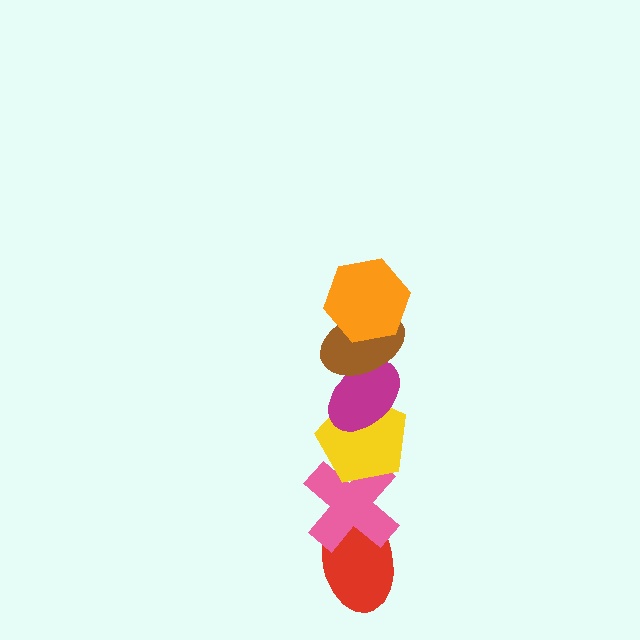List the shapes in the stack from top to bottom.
From top to bottom: the orange hexagon, the brown ellipse, the magenta ellipse, the yellow pentagon, the pink cross, the red ellipse.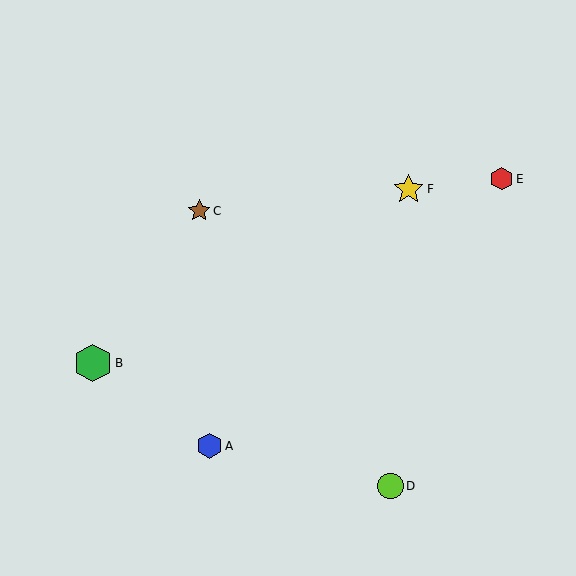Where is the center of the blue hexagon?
The center of the blue hexagon is at (209, 446).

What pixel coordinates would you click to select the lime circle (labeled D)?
Click at (391, 486) to select the lime circle D.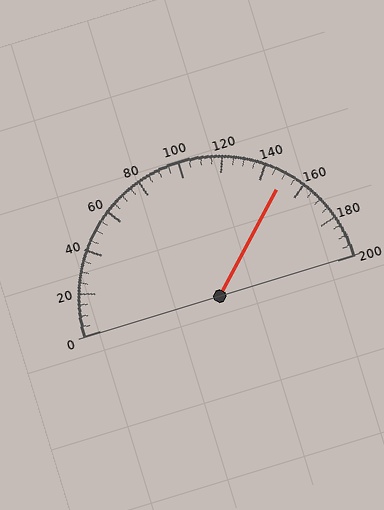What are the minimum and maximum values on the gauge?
The gauge ranges from 0 to 200.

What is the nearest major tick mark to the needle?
The nearest major tick mark is 160.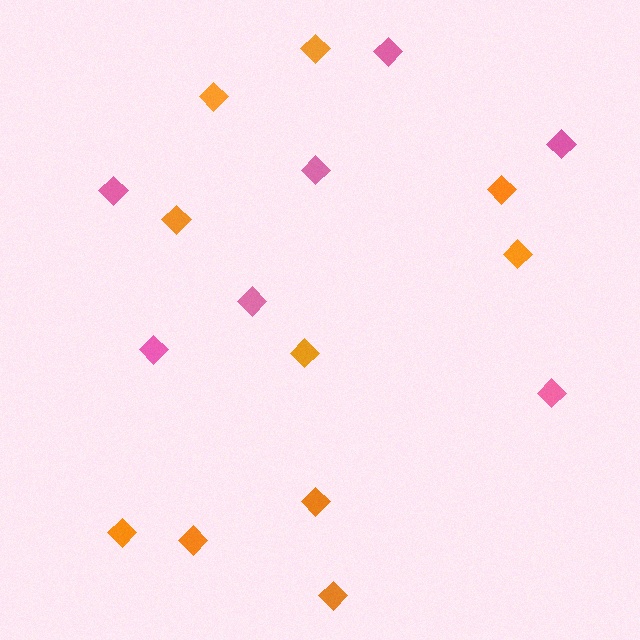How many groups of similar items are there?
There are 2 groups: one group of orange diamonds (10) and one group of pink diamonds (7).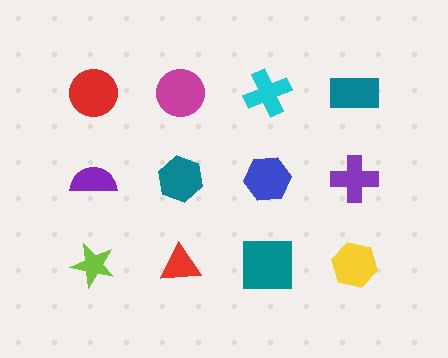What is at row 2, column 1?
A purple semicircle.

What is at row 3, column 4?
A yellow hexagon.